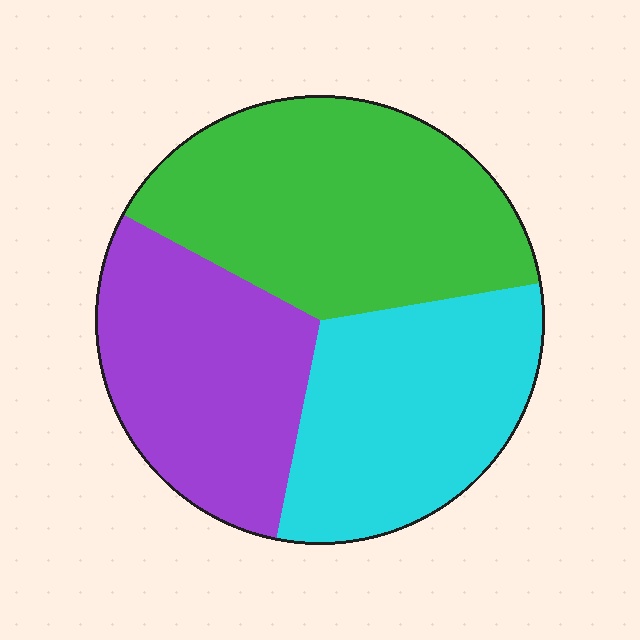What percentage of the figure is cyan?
Cyan covers about 30% of the figure.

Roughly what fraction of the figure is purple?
Purple covers around 30% of the figure.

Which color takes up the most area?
Green, at roughly 40%.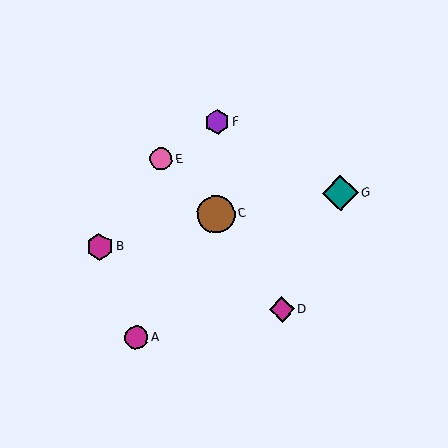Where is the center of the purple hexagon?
The center of the purple hexagon is at (217, 122).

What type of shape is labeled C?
Shape C is a brown circle.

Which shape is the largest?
The brown circle (labeled C) is the largest.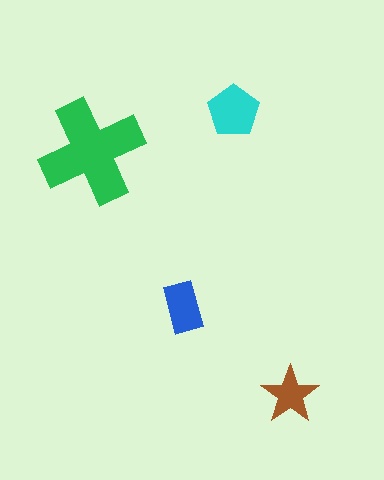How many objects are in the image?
There are 4 objects in the image.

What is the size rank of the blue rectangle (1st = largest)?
3rd.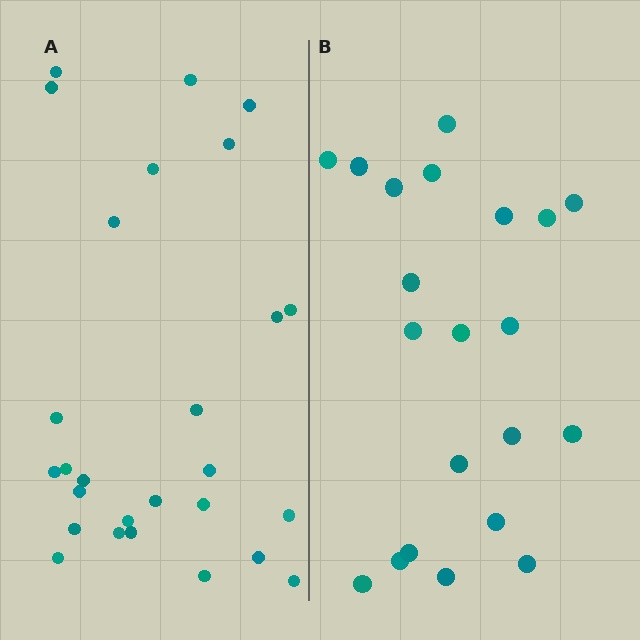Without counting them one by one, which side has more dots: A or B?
Region A (the left region) has more dots.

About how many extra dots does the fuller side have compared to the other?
Region A has about 6 more dots than region B.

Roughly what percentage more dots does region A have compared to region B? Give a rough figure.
About 30% more.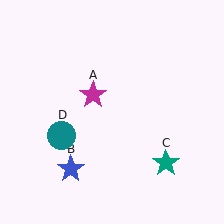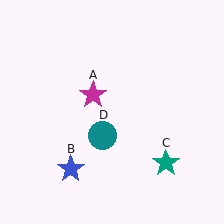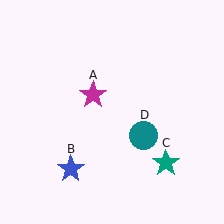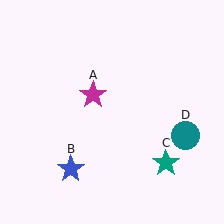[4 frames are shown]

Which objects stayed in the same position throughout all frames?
Magenta star (object A) and blue star (object B) and teal star (object C) remained stationary.